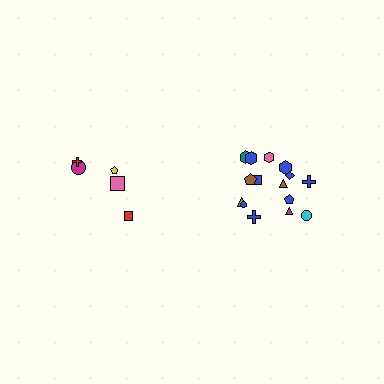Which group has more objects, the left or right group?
The right group.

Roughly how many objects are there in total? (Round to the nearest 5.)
Roughly 20 objects in total.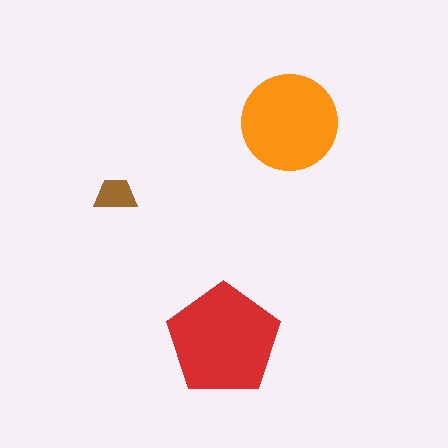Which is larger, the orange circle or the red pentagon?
The red pentagon.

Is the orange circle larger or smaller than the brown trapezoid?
Larger.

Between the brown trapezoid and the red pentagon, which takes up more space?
The red pentagon.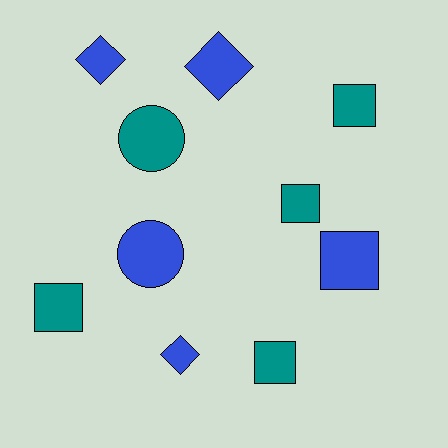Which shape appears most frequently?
Square, with 5 objects.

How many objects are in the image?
There are 10 objects.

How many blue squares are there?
There is 1 blue square.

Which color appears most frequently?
Teal, with 5 objects.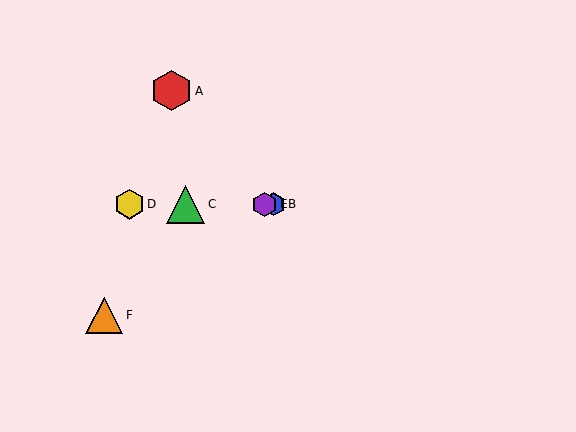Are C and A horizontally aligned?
No, C is at y≈204 and A is at y≈91.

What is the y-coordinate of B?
Object B is at y≈204.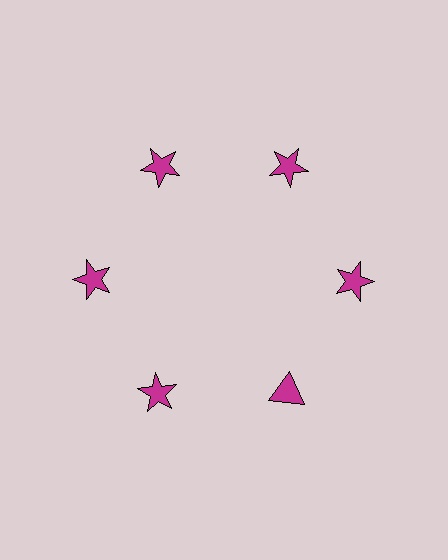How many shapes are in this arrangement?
There are 6 shapes arranged in a ring pattern.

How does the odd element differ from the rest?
It has a different shape: triangle instead of star.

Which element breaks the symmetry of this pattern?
The magenta triangle at roughly the 5 o'clock position breaks the symmetry. All other shapes are magenta stars.